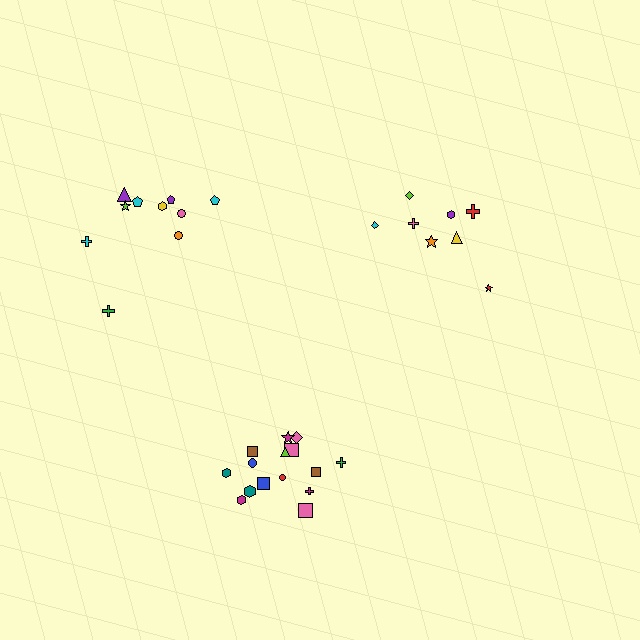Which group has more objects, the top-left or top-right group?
The top-left group.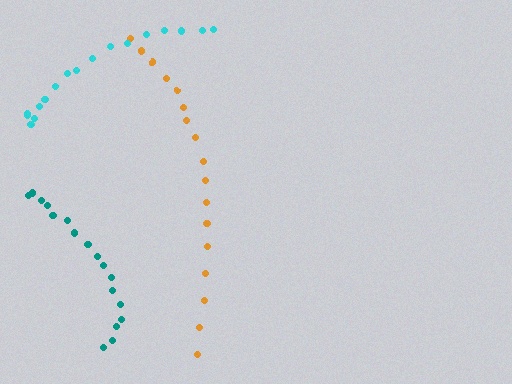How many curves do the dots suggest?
There are 3 distinct paths.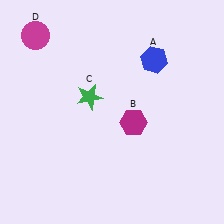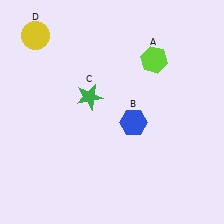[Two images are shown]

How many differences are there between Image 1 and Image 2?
There are 3 differences between the two images.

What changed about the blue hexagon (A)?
In Image 1, A is blue. In Image 2, it changed to lime.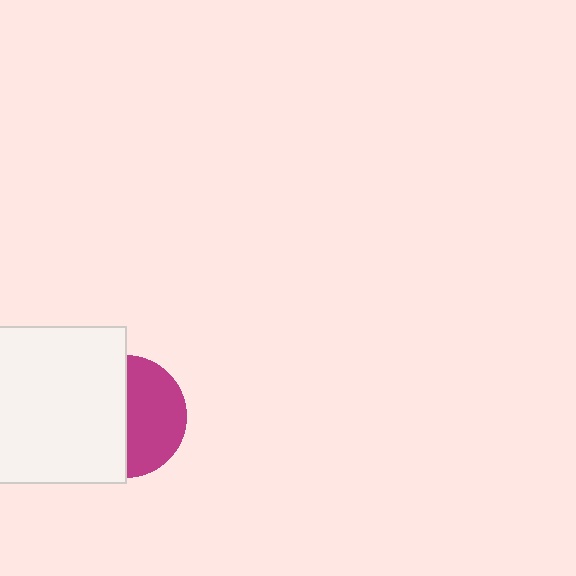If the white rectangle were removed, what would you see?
You would see the complete magenta circle.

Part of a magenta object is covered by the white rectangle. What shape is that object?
It is a circle.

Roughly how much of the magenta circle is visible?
About half of it is visible (roughly 48%).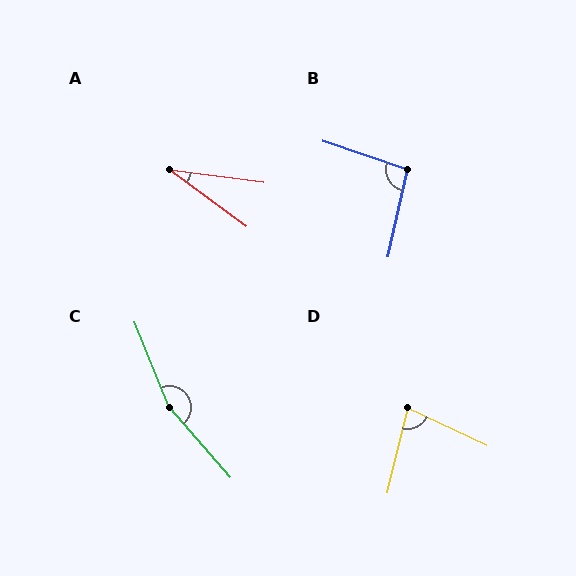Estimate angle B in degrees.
Approximately 96 degrees.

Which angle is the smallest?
A, at approximately 29 degrees.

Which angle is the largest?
C, at approximately 161 degrees.